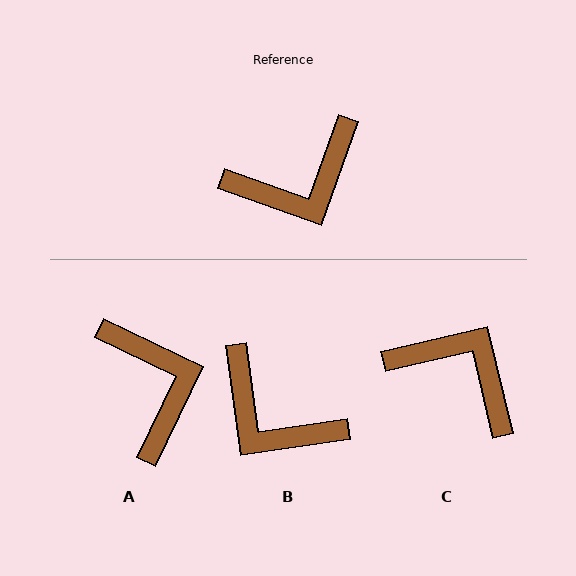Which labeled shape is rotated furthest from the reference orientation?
C, about 123 degrees away.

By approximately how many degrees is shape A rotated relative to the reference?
Approximately 84 degrees counter-clockwise.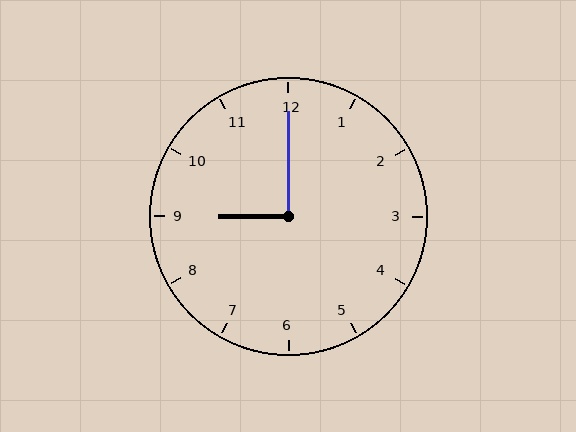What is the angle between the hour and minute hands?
Approximately 90 degrees.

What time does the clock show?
9:00.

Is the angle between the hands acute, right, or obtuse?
It is right.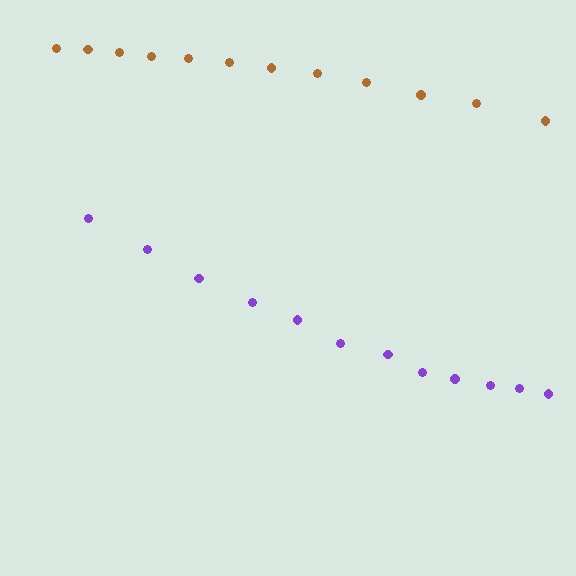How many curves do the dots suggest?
There are 2 distinct paths.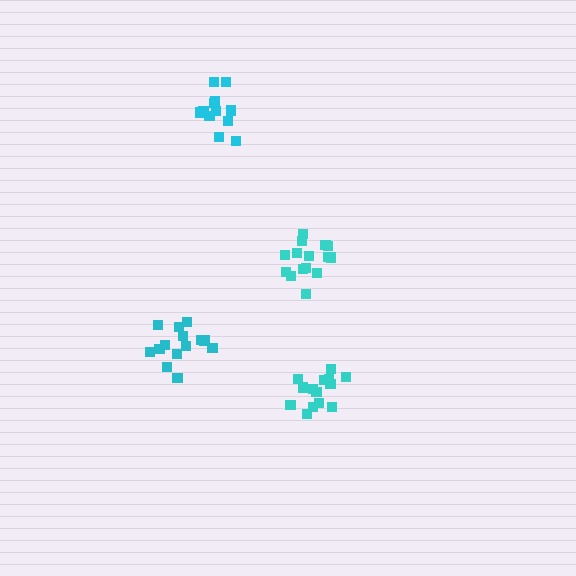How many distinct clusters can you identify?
There are 4 distinct clusters.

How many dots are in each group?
Group 1: 14 dots, Group 2: 15 dots, Group 3: 15 dots, Group 4: 13 dots (57 total).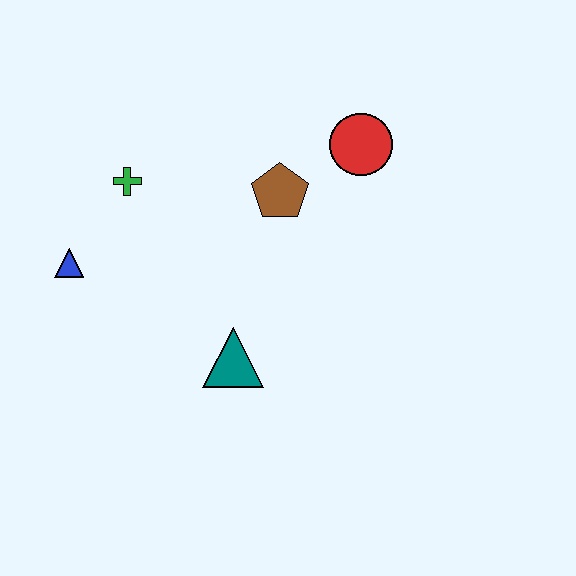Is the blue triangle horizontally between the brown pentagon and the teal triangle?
No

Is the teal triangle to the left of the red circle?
Yes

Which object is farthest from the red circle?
The blue triangle is farthest from the red circle.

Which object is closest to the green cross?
The blue triangle is closest to the green cross.